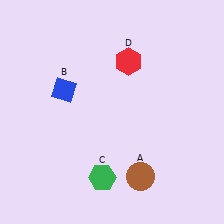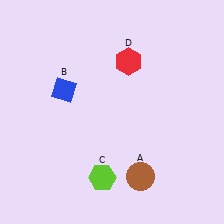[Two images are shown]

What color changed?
The hexagon (C) changed from green in Image 1 to lime in Image 2.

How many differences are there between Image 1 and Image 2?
There is 1 difference between the two images.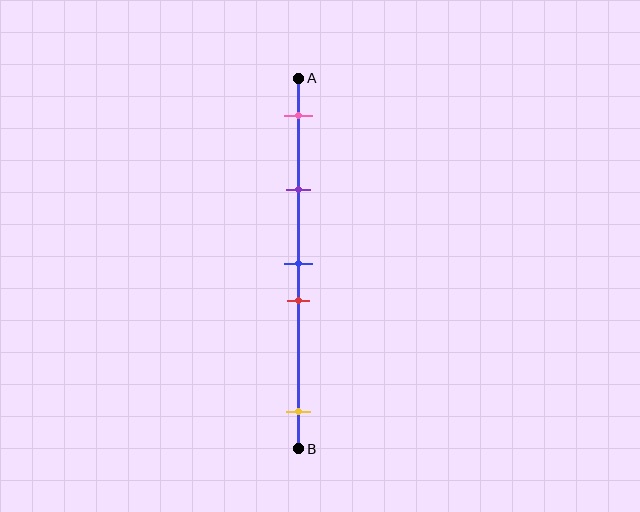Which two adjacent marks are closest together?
The blue and red marks are the closest adjacent pair.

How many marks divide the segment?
There are 5 marks dividing the segment.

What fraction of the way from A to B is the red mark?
The red mark is approximately 60% (0.6) of the way from A to B.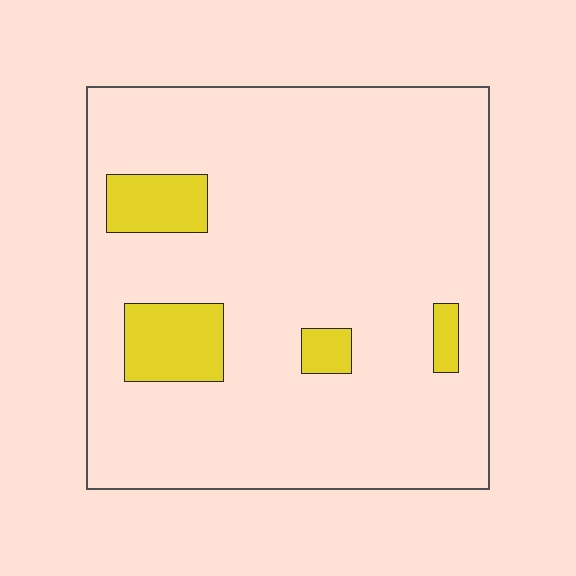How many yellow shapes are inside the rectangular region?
4.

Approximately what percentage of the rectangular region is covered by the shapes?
Approximately 10%.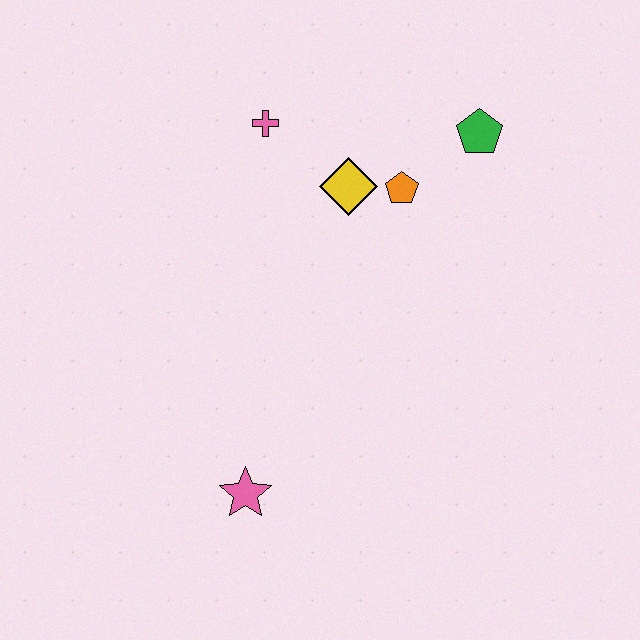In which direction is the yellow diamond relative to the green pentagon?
The yellow diamond is to the left of the green pentagon.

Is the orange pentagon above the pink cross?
No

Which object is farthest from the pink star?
The green pentagon is farthest from the pink star.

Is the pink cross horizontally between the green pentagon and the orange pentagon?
No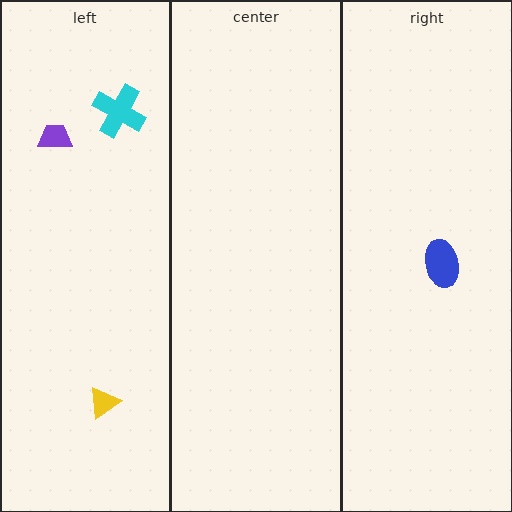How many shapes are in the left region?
3.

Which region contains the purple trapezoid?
The left region.